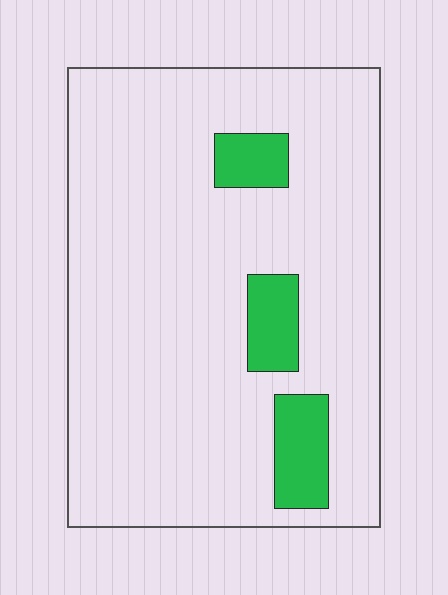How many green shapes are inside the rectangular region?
3.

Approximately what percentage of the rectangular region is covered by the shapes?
Approximately 10%.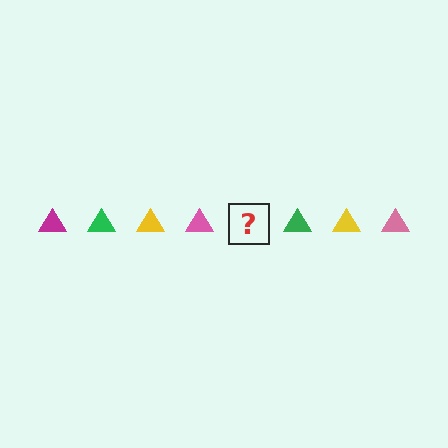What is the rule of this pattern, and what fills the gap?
The rule is that the pattern cycles through magenta, green, yellow, pink triangles. The gap should be filled with a magenta triangle.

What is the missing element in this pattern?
The missing element is a magenta triangle.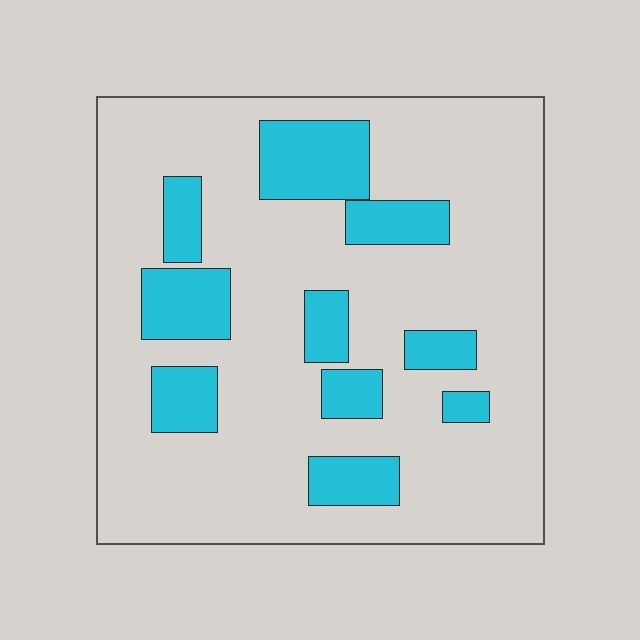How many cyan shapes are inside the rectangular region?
10.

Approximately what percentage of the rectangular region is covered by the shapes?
Approximately 20%.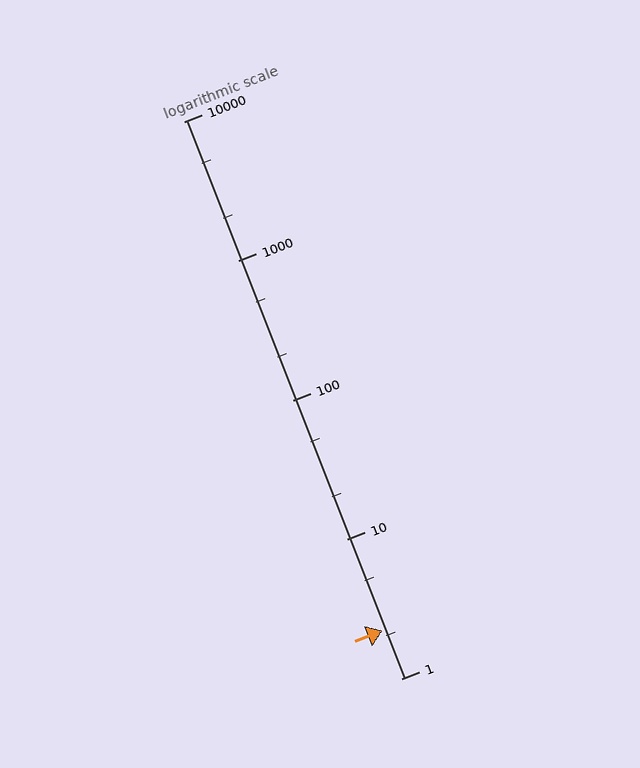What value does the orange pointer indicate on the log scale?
The pointer indicates approximately 2.2.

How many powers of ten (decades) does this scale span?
The scale spans 4 decades, from 1 to 10000.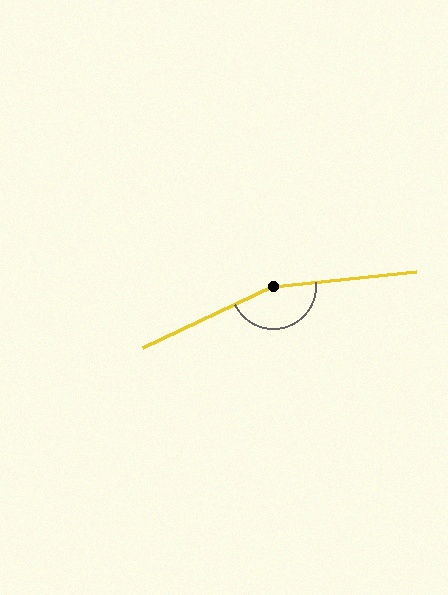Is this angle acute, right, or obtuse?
It is obtuse.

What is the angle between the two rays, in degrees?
Approximately 161 degrees.